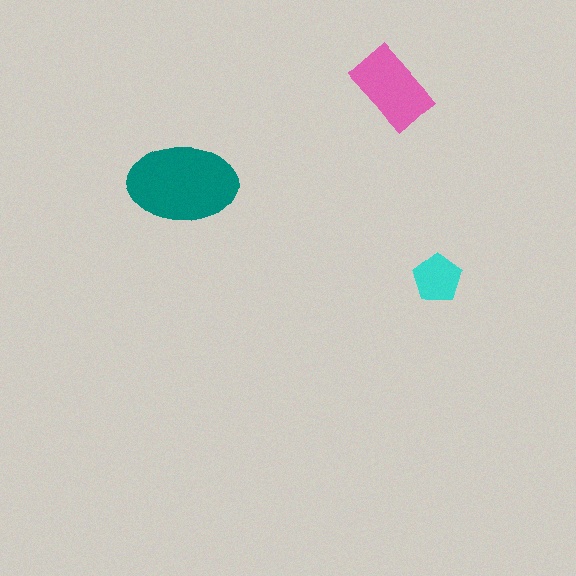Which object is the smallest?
The cyan pentagon.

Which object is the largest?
The teal ellipse.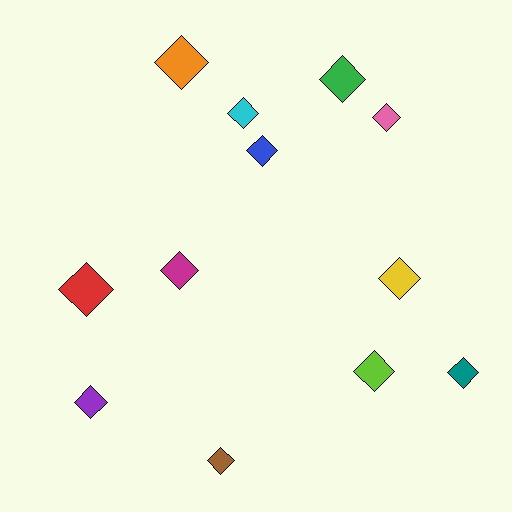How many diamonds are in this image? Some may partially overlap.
There are 12 diamonds.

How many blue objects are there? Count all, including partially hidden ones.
There is 1 blue object.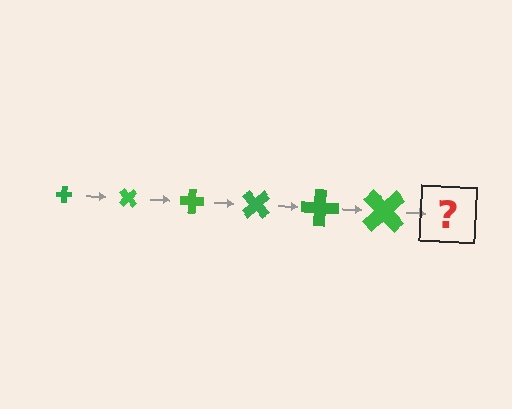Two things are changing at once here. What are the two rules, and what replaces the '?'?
The two rules are that the cross grows larger each step and it rotates 45 degrees each step. The '?' should be a cross, larger than the previous one and rotated 270 degrees from the start.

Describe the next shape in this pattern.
It should be a cross, larger than the previous one and rotated 270 degrees from the start.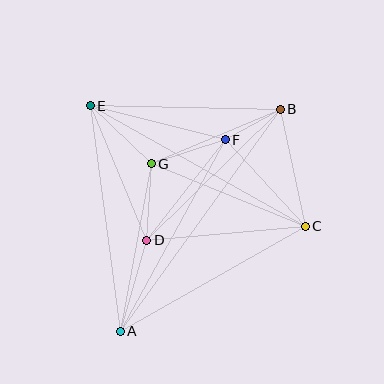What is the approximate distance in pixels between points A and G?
The distance between A and G is approximately 170 pixels.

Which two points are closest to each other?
Points B and F are closest to each other.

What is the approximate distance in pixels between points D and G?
The distance between D and G is approximately 77 pixels.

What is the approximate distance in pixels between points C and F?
The distance between C and F is approximately 118 pixels.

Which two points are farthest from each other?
Points A and B are farthest from each other.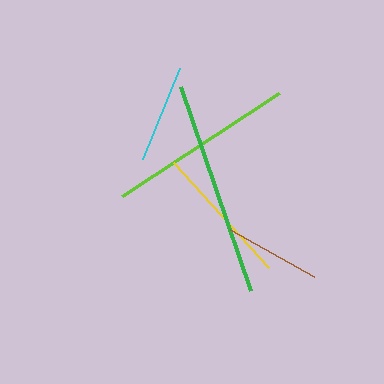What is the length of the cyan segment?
The cyan segment is approximately 98 pixels long.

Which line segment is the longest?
The green line is the longest at approximately 215 pixels.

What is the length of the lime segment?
The lime segment is approximately 188 pixels long.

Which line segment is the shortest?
The brown line is the shortest at approximately 96 pixels.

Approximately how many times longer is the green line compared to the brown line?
The green line is approximately 2.2 times the length of the brown line.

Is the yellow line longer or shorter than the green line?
The green line is longer than the yellow line.